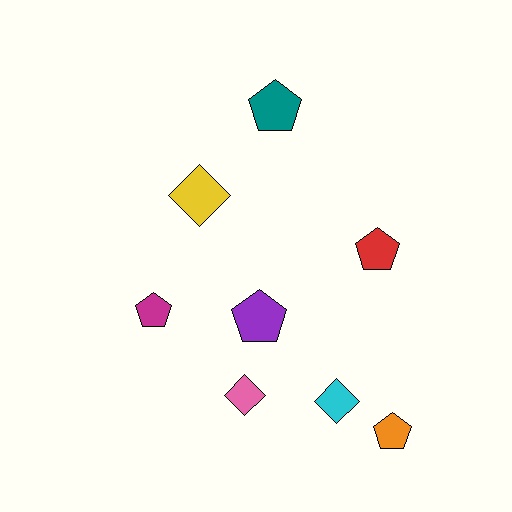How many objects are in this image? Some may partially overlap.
There are 8 objects.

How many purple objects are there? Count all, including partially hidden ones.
There is 1 purple object.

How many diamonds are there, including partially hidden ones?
There are 3 diamonds.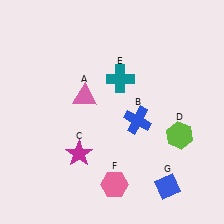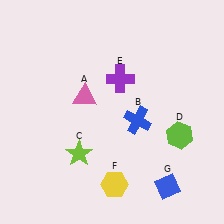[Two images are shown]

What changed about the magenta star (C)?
In Image 1, C is magenta. In Image 2, it changed to lime.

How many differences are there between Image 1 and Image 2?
There are 3 differences between the two images.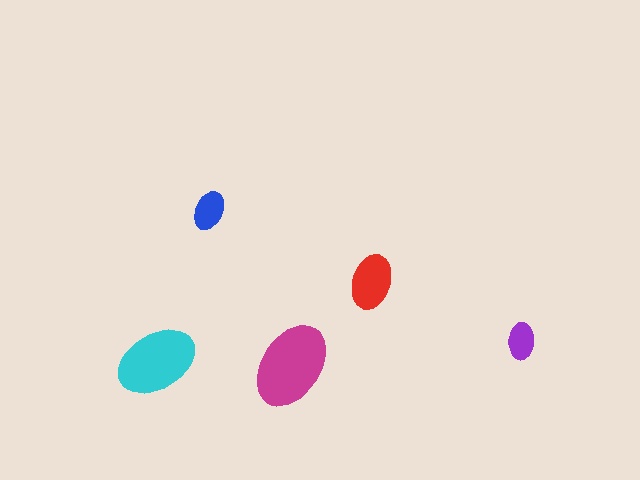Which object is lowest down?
The magenta ellipse is bottommost.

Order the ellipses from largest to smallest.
the magenta one, the cyan one, the red one, the blue one, the purple one.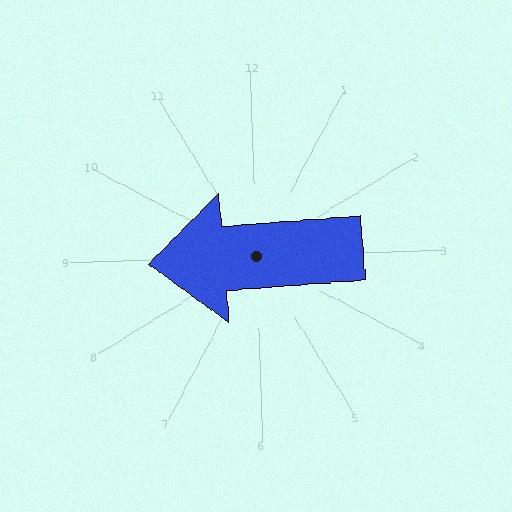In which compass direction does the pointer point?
West.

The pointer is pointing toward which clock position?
Roughly 9 o'clock.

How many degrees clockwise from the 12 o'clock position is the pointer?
Approximately 267 degrees.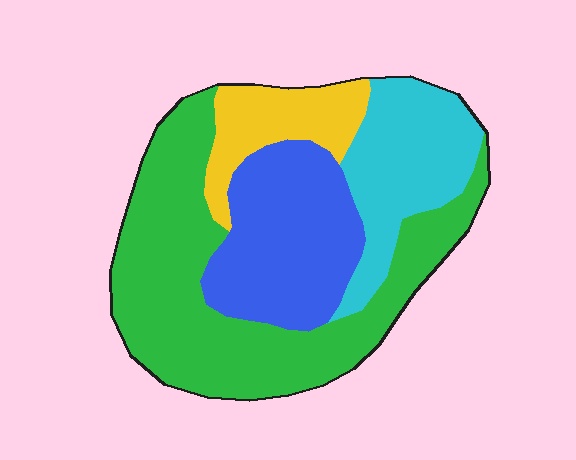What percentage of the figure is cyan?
Cyan takes up about one fifth (1/5) of the figure.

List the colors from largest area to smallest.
From largest to smallest: green, blue, cyan, yellow.